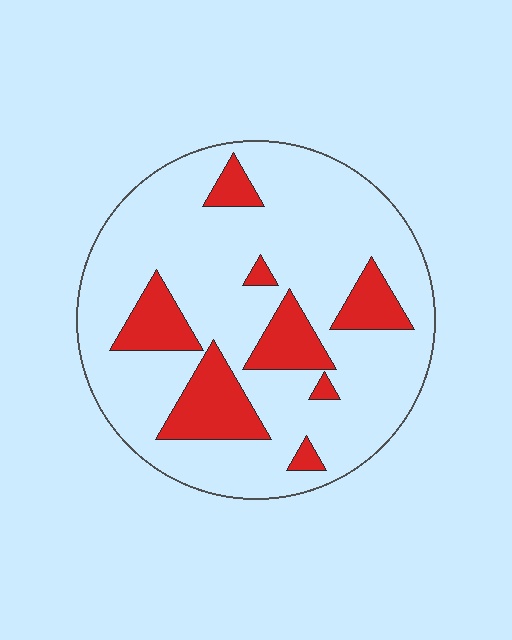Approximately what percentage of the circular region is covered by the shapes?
Approximately 20%.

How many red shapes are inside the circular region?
8.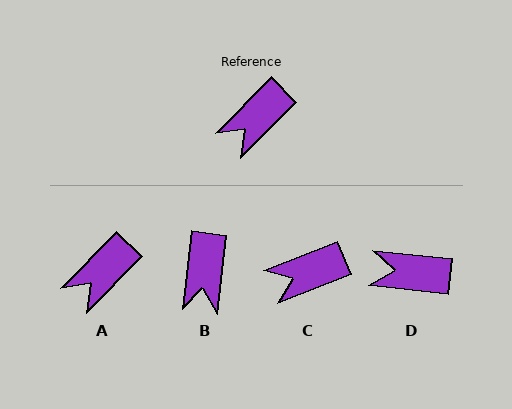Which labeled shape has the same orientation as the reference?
A.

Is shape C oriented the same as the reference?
No, it is off by about 24 degrees.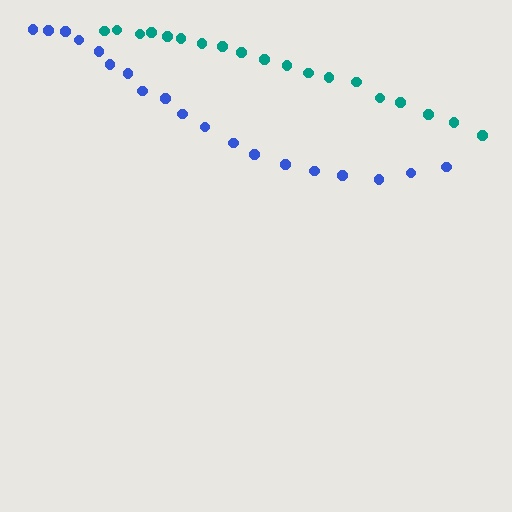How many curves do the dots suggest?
There are 2 distinct paths.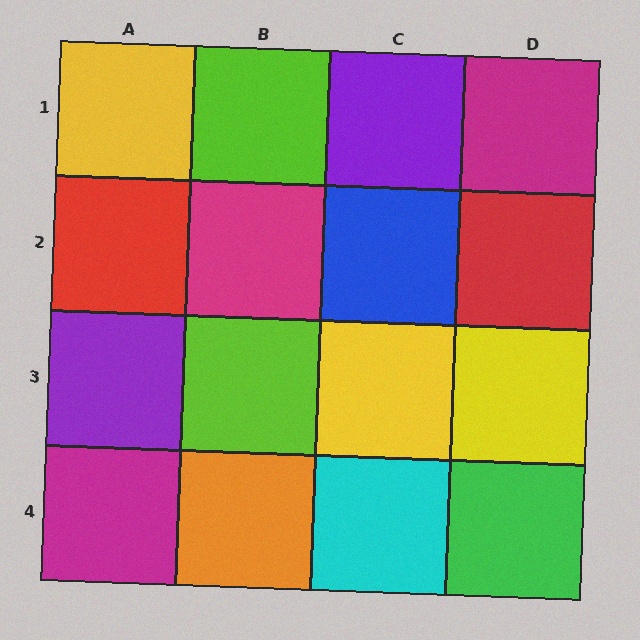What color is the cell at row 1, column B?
Lime.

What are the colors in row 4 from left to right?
Magenta, orange, cyan, green.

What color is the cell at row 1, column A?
Yellow.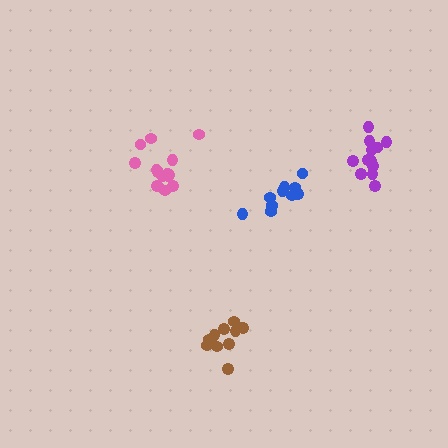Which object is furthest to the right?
The purple cluster is rightmost.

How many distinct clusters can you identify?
There are 4 distinct clusters.